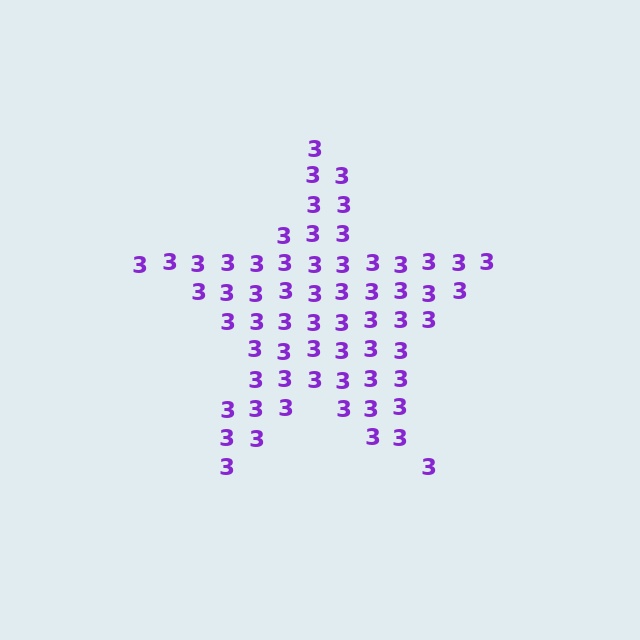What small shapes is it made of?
It is made of small digit 3's.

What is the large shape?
The large shape is a star.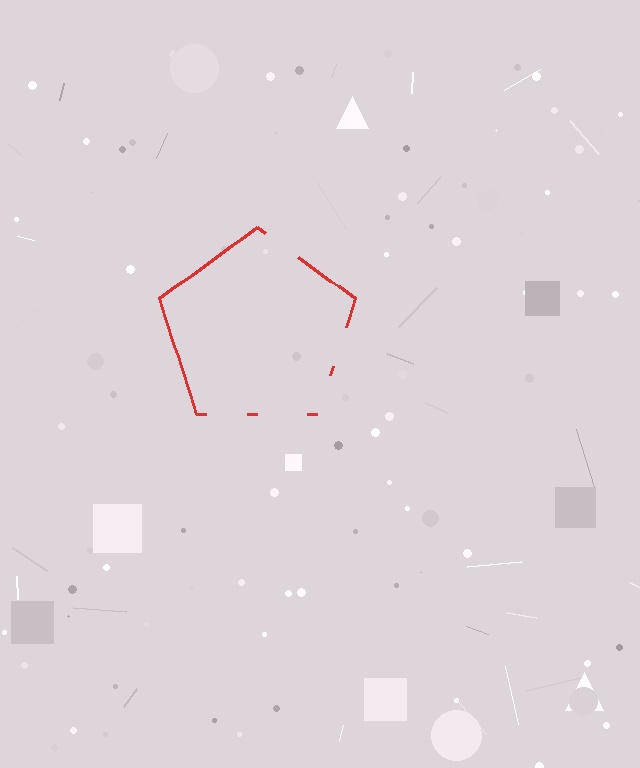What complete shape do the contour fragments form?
The contour fragments form a pentagon.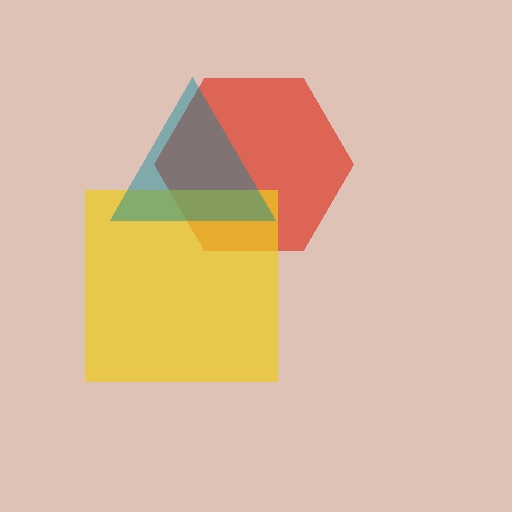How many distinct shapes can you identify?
There are 3 distinct shapes: a red hexagon, a yellow square, a teal triangle.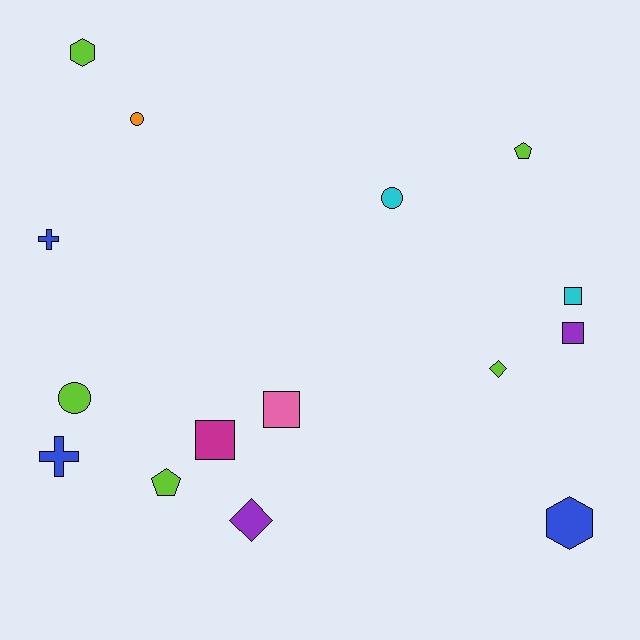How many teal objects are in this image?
There are no teal objects.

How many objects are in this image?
There are 15 objects.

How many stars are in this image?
There are no stars.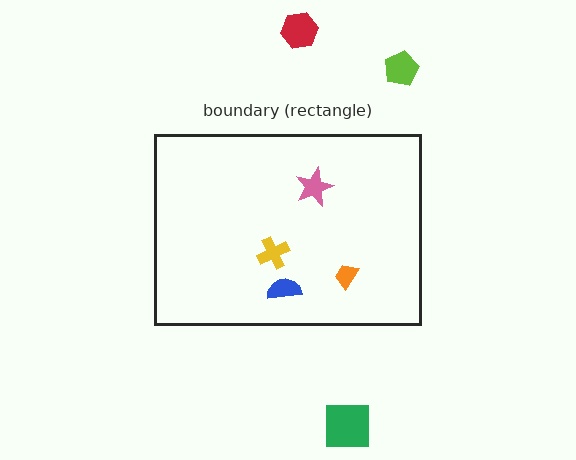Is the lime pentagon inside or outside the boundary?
Outside.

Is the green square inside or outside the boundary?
Outside.